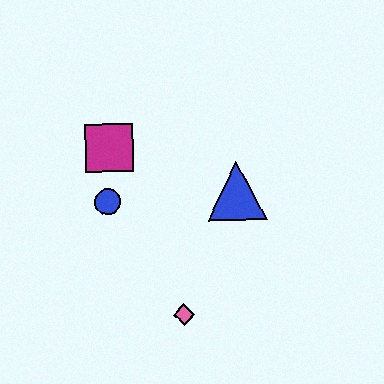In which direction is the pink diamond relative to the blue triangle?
The pink diamond is below the blue triangle.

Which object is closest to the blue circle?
The magenta square is closest to the blue circle.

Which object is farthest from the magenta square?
The pink diamond is farthest from the magenta square.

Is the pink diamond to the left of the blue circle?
No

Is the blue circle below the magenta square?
Yes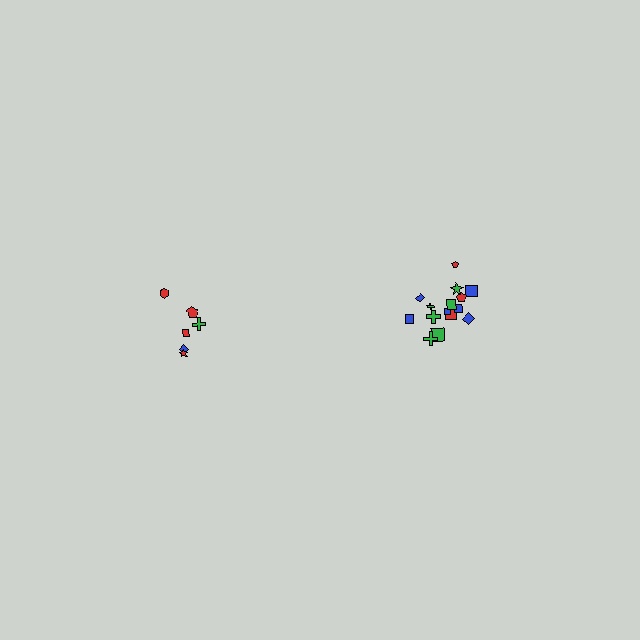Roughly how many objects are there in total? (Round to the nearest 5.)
Roughly 20 objects in total.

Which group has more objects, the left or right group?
The right group.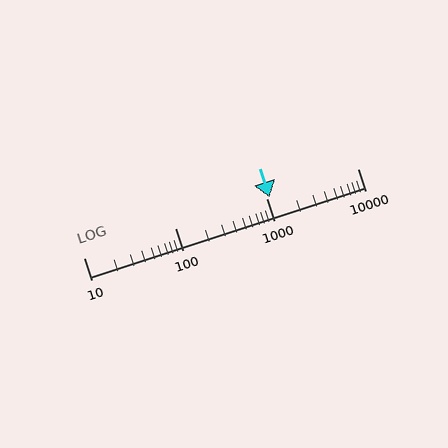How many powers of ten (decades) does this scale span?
The scale spans 3 decades, from 10 to 10000.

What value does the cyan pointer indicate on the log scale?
The pointer indicates approximately 1100.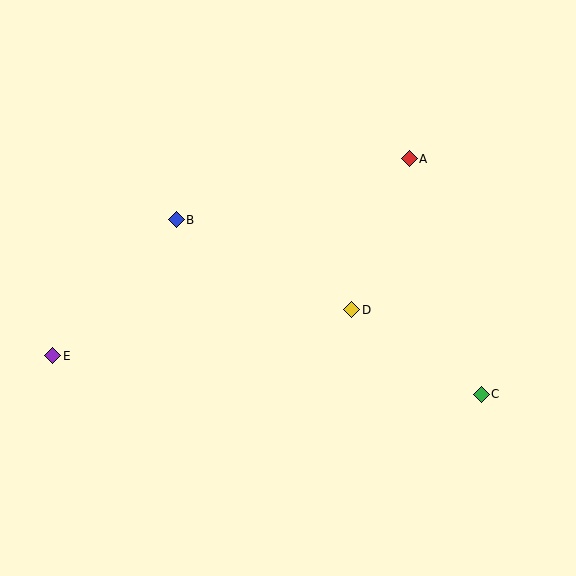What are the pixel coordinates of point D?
Point D is at (352, 310).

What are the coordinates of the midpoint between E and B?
The midpoint between E and B is at (115, 288).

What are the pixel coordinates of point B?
Point B is at (176, 220).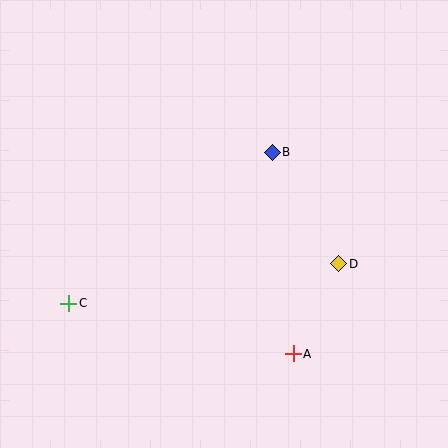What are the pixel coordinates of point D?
Point D is at (339, 264).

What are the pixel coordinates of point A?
Point A is at (293, 354).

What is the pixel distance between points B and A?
The distance between B and A is 202 pixels.